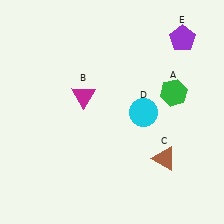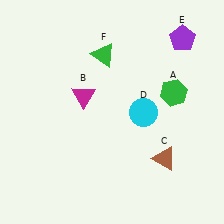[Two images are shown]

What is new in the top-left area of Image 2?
A green triangle (F) was added in the top-left area of Image 2.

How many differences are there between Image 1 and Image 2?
There is 1 difference between the two images.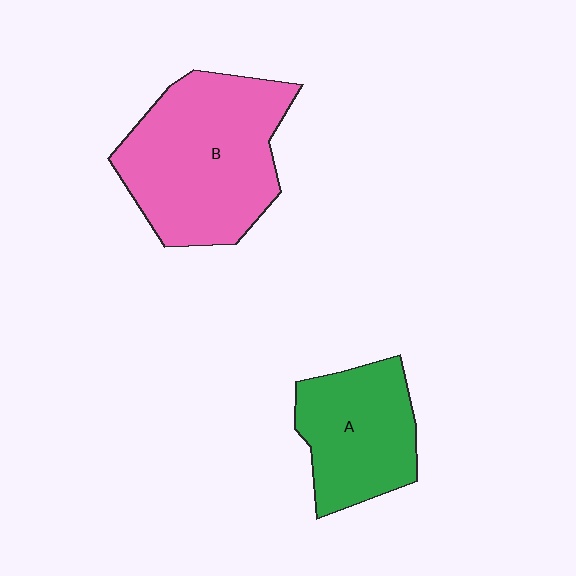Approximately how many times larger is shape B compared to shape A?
Approximately 1.6 times.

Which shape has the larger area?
Shape B (pink).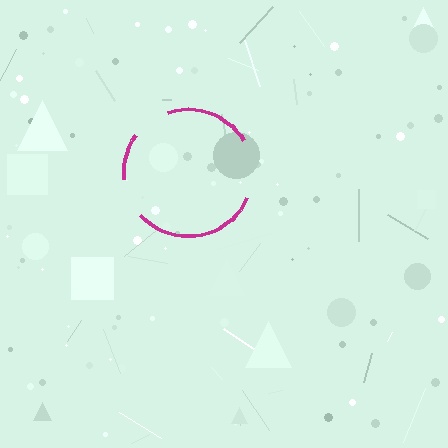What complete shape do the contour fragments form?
The contour fragments form a circle.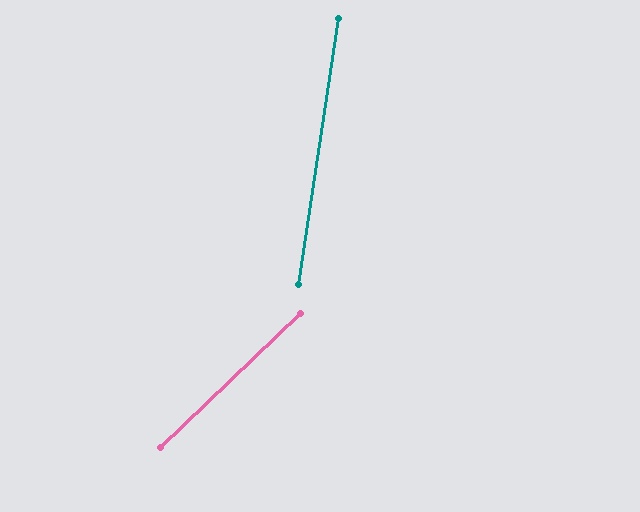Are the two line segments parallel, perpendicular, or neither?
Neither parallel nor perpendicular — they differ by about 38°.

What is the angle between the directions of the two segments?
Approximately 38 degrees.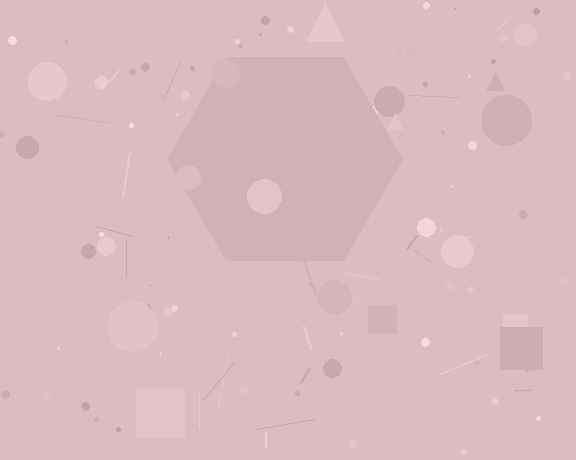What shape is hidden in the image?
A hexagon is hidden in the image.